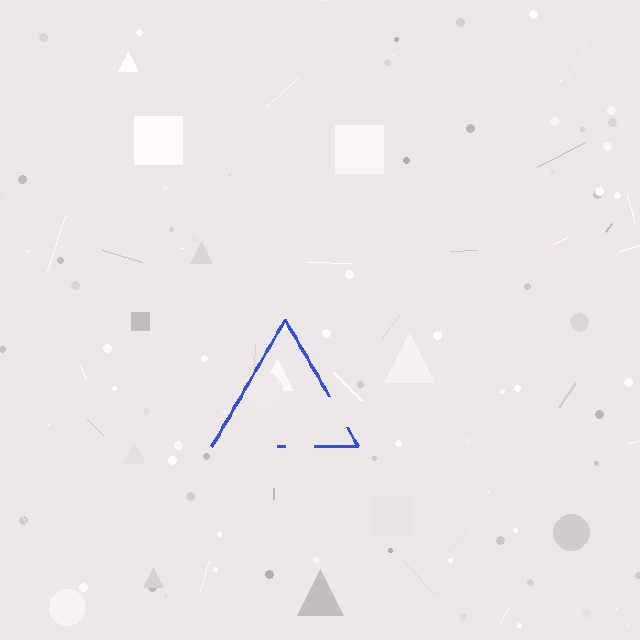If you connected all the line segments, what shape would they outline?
They would outline a triangle.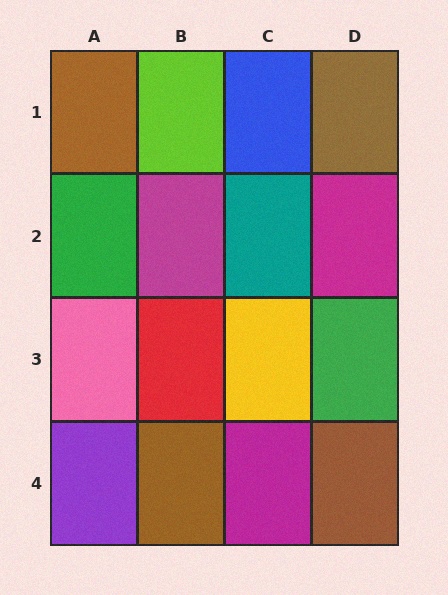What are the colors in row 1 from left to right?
Brown, lime, blue, brown.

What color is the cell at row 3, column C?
Yellow.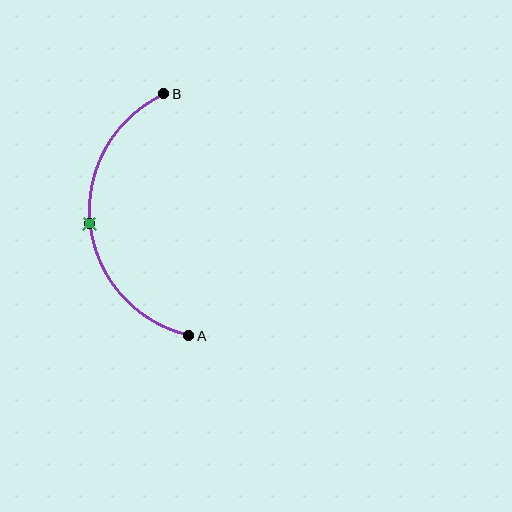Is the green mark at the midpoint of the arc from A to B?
Yes. The green mark lies on the arc at equal arc-length from both A and B — it is the arc midpoint.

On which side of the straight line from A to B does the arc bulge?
The arc bulges to the left of the straight line connecting A and B.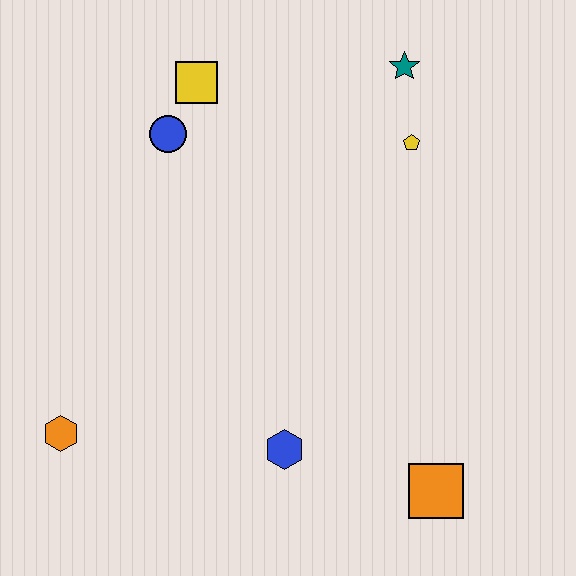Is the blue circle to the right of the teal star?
No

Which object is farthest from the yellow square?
The orange square is farthest from the yellow square.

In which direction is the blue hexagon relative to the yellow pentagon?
The blue hexagon is below the yellow pentagon.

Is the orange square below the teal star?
Yes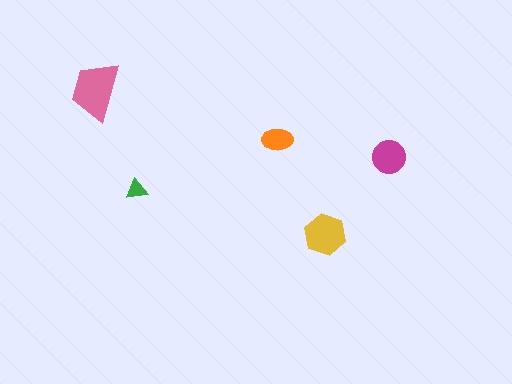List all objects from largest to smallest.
The pink trapezoid, the yellow hexagon, the magenta circle, the orange ellipse, the green triangle.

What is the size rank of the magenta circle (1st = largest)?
3rd.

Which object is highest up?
The pink trapezoid is topmost.